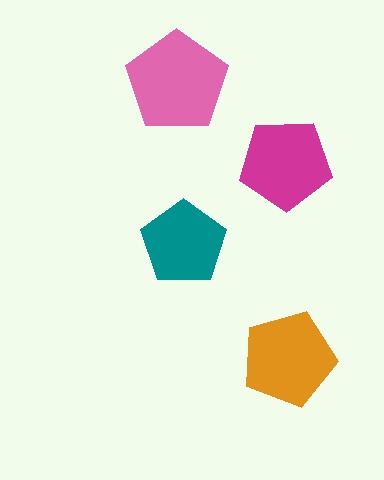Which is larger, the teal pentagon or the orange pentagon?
The orange one.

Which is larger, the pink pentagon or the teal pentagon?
The pink one.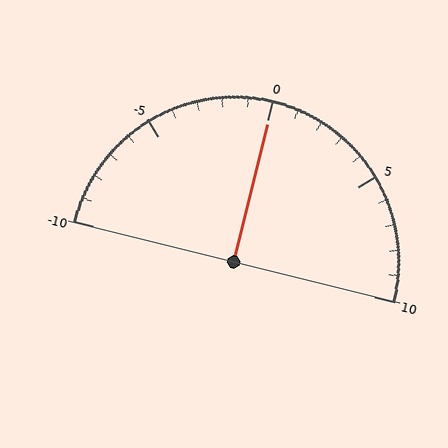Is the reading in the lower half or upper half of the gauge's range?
The reading is in the upper half of the range (-10 to 10).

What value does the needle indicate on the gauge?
The needle indicates approximately 0.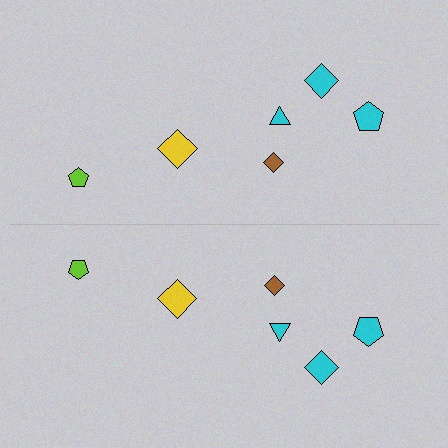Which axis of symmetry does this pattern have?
The pattern has a horizontal axis of symmetry running through the center of the image.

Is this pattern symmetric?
Yes, this pattern has bilateral (reflection) symmetry.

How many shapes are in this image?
There are 12 shapes in this image.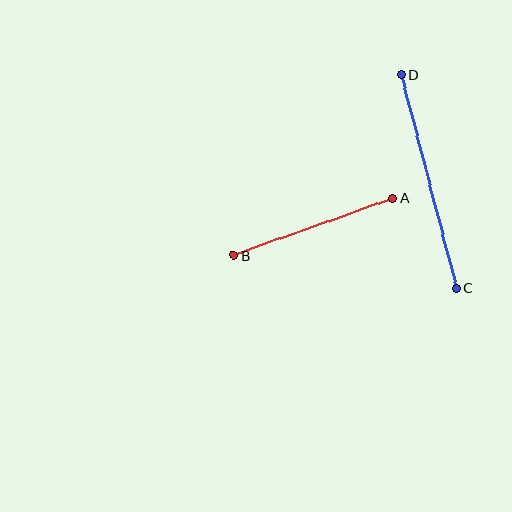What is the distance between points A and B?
The distance is approximately 170 pixels.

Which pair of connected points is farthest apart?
Points C and D are farthest apart.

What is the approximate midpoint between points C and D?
The midpoint is at approximately (429, 181) pixels.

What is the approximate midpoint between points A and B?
The midpoint is at approximately (313, 227) pixels.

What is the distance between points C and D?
The distance is approximately 221 pixels.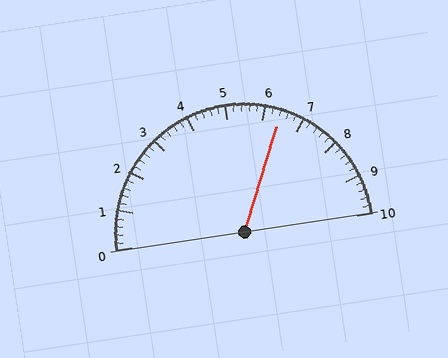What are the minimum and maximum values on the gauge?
The gauge ranges from 0 to 10.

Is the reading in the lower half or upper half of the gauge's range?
The reading is in the upper half of the range (0 to 10).